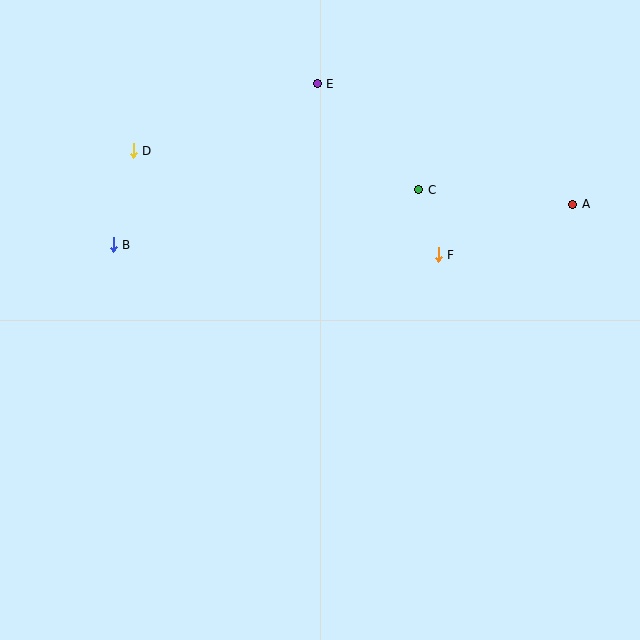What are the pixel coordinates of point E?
Point E is at (317, 84).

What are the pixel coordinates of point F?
Point F is at (438, 255).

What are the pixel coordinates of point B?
Point B is at (113, 245).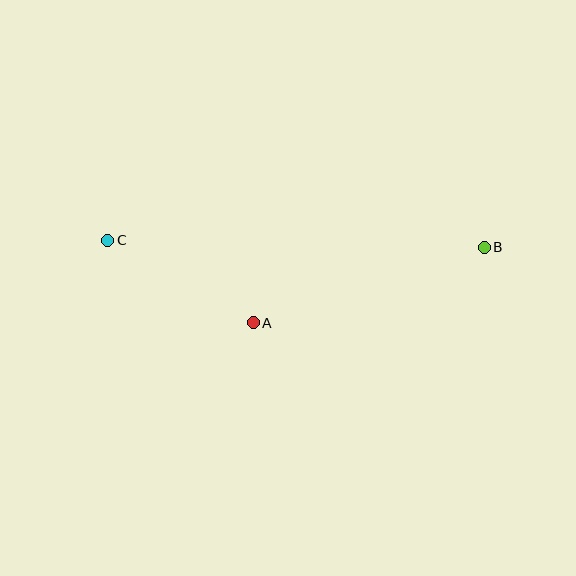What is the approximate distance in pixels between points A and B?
The distance between A and B is approximately 243 pixels.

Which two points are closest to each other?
Points A and C are closest to each other.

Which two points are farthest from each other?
Points B and C are farthest from each other.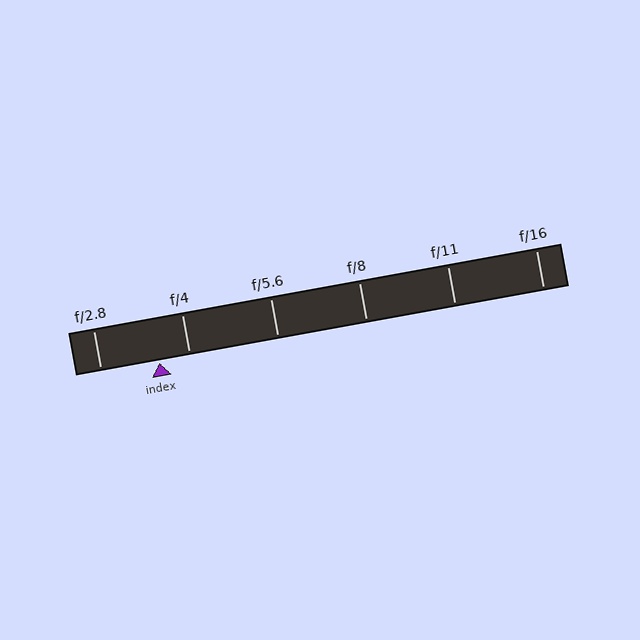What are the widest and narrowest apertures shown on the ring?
The widest aperture shown is f/2.8 and the narrowest is f/16.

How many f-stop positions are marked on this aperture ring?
There are 6 f-stop positions marked.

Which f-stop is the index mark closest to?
The index mark is closest to f/4.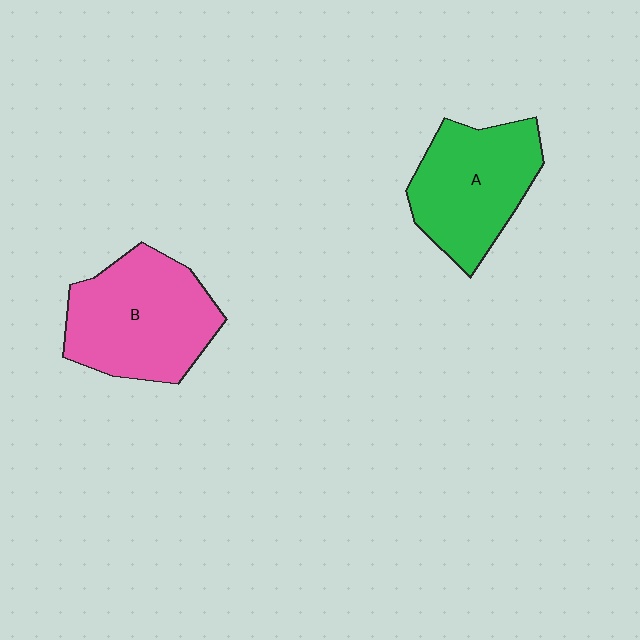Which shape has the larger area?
Shape B (pink).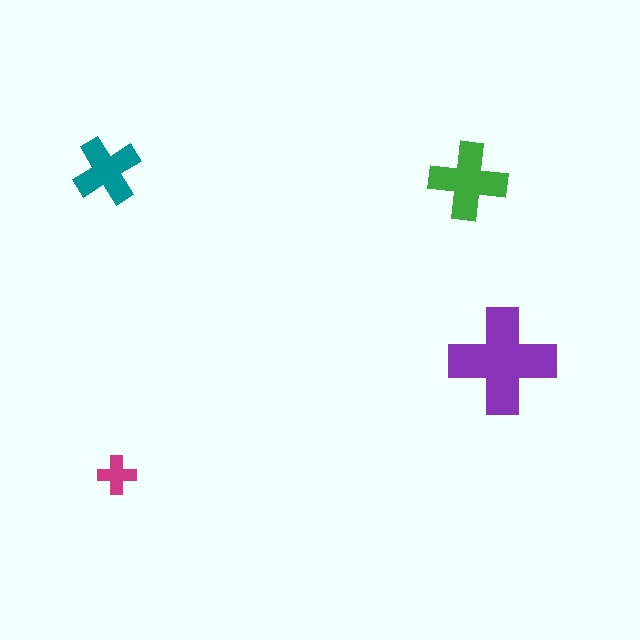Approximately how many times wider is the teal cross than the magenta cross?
About 2 times wider.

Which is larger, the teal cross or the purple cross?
The purple one.